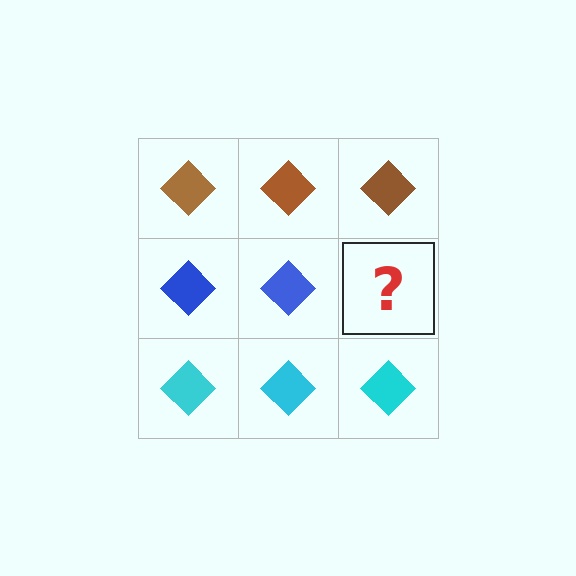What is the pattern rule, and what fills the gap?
The rule is that each row has a consistent color. The gap should be filled with a blue diamond.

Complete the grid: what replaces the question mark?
The question mark should be replaced with a blue diamond.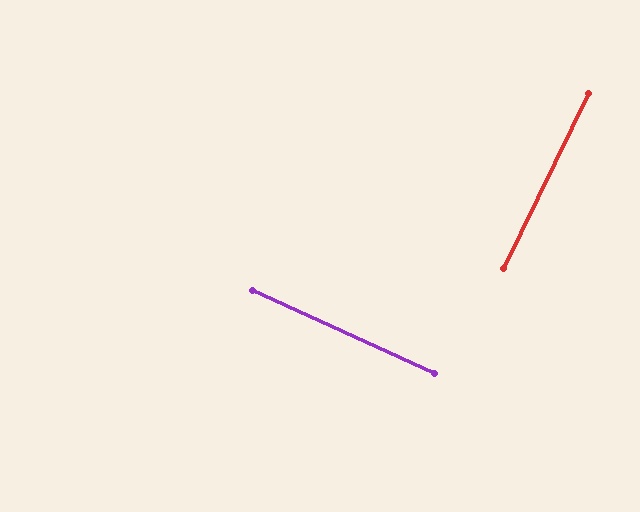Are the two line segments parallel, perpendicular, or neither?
Perpendicular — they meet at approximately 88°.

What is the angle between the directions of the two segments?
Approximately 88 degrees.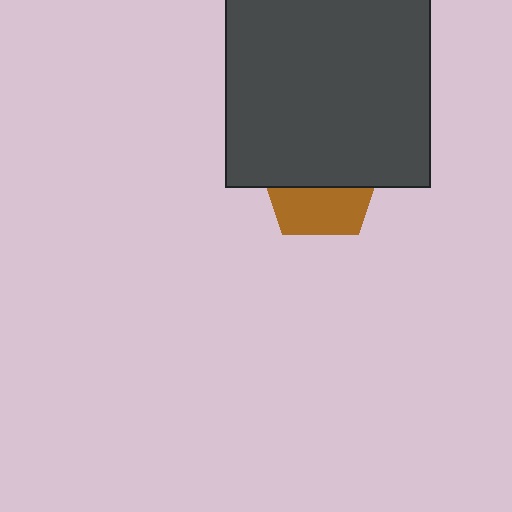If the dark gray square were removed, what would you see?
You would see the complete brown pentagon.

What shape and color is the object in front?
The object in front is a dark gray square.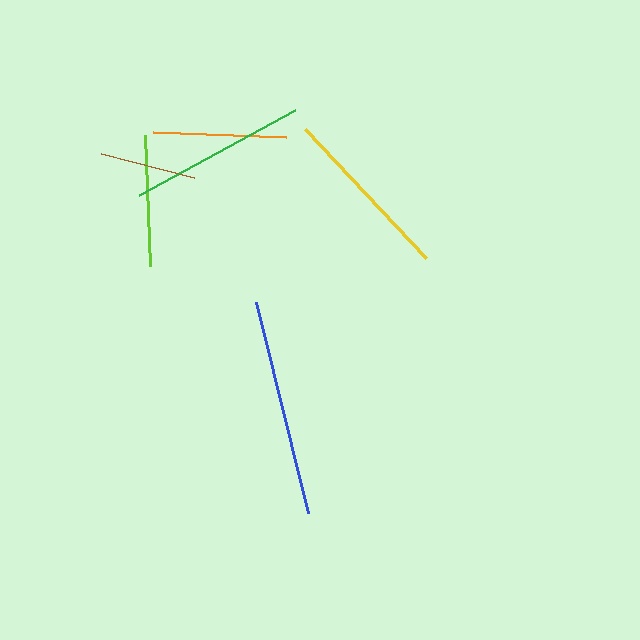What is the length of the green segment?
The green segment is approximately 178 pixels long.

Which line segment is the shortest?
The brown line is the shortest at approximately 97 pixels.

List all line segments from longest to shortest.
From longest to shortest: blue, green, yellow, orange, lime, brown.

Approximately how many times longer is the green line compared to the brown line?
The green line is approximately 1.8 times the length of the brown line.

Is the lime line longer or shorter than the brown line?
The lime line is longer than the brown line.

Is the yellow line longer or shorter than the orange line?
The yellow line is longer than the orange line.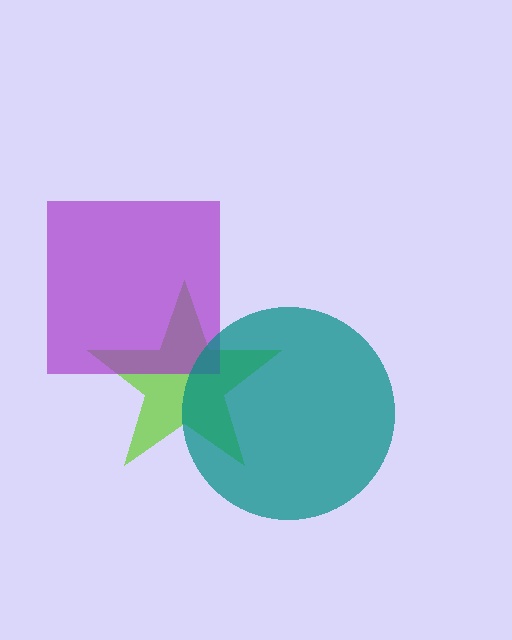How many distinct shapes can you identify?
There are 3 distinct shapes: a lime star, a purple square, a teal circle.